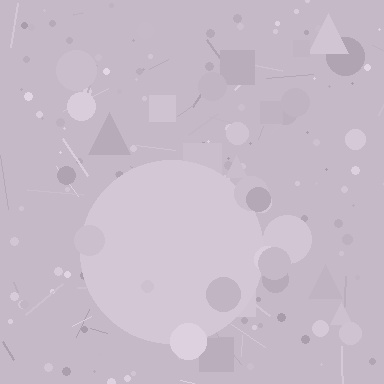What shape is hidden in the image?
A circle is hidden in the image.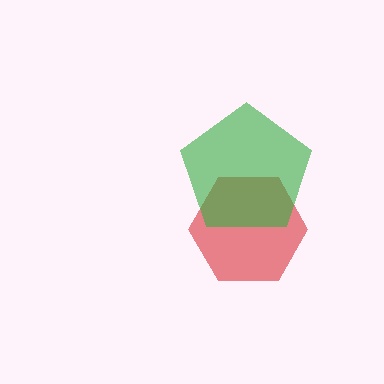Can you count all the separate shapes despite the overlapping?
Yes, there are 2 separate shapes.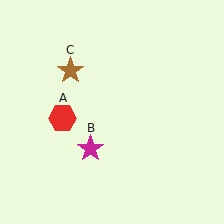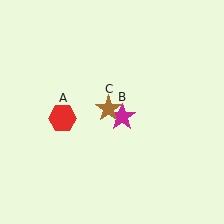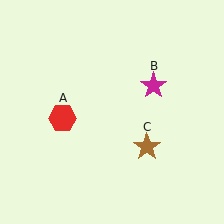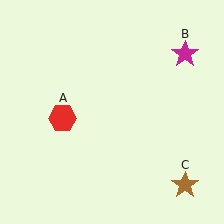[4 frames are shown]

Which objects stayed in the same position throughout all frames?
Red hexagon (object A) remained stationary.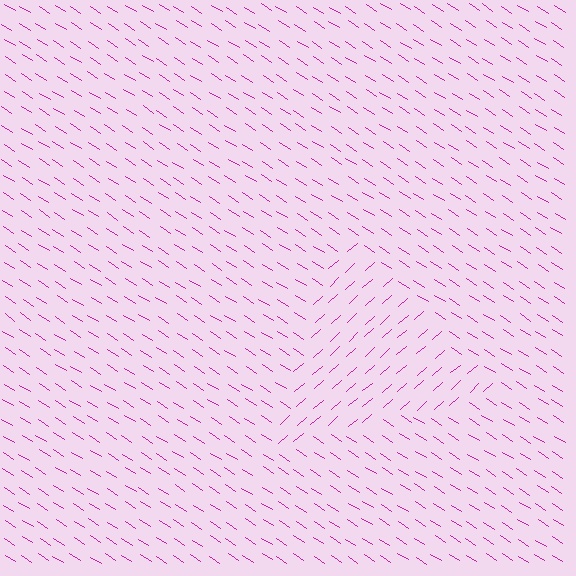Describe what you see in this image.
The image is filled with small magenta line segments. A triangle region in the image has lines oriented differently from the surrounding lines, creating a visible texture boundary.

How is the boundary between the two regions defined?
The boundary is defined purely by a change in line orientation (approximately 74 degrees difference). All lines are the same color and thickness.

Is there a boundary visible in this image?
Yes, there is a texture boundary formed by a change in line orientation.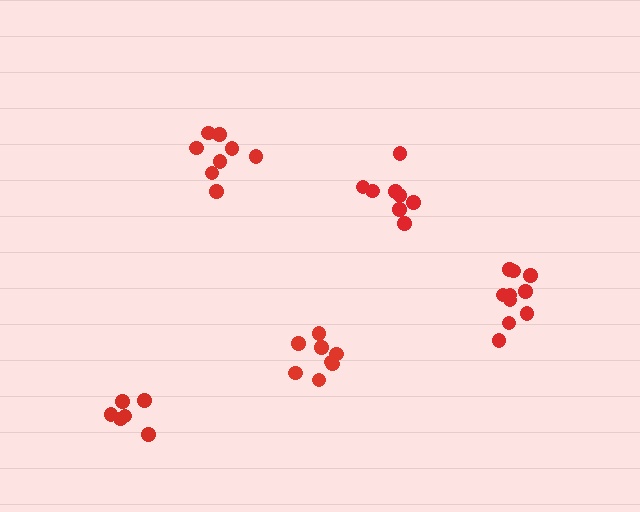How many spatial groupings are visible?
There are 5 spatial groupings.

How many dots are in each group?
Group 1: 6 dots, Group 2: 10 dots, Group 3: 8 dots, Group 4: 8 dots, Group 5: 8 dots (40 total).